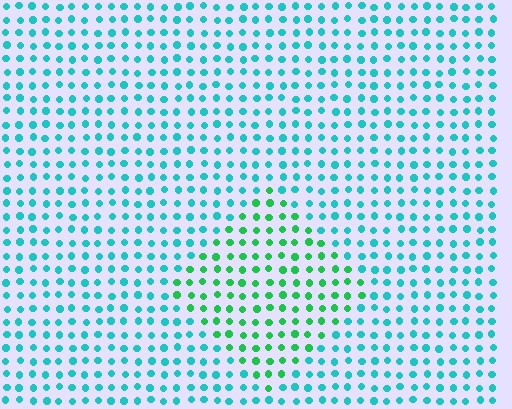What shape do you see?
I see a diamond.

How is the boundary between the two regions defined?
The boundary is defined purely by a slight shift in hue (about 43 degrees). Spacing, size, and orientation are identical on both sides.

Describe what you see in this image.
The image is filled with small cyan elements in a uniform arrangement. A diamond-shaped region is visible where the elements are tinted to a slightly different hue, forming a subtle color boundary.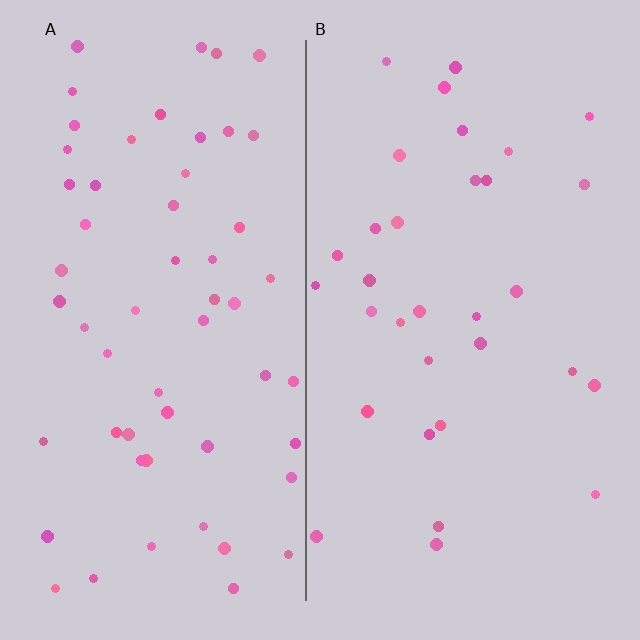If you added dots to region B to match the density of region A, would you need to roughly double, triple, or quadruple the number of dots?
Approximately double.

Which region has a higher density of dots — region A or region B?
A (the left).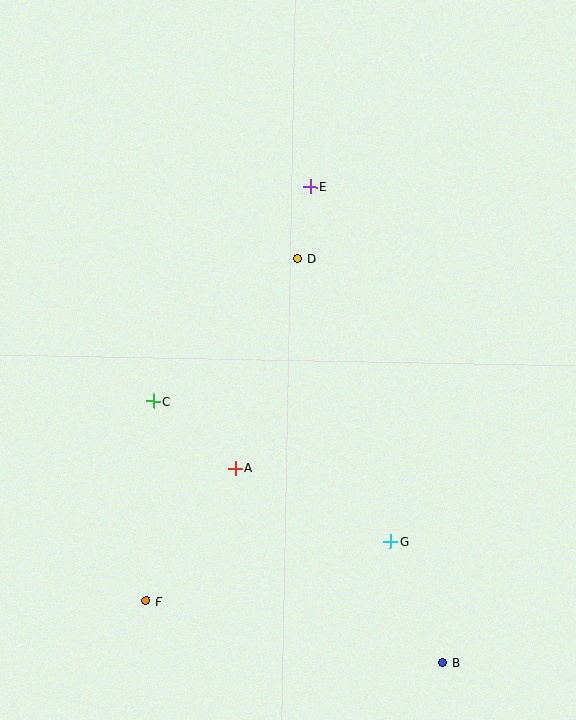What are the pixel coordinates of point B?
Point B is at (443, 663).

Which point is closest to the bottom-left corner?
Point F is closest to the bottom-left corner.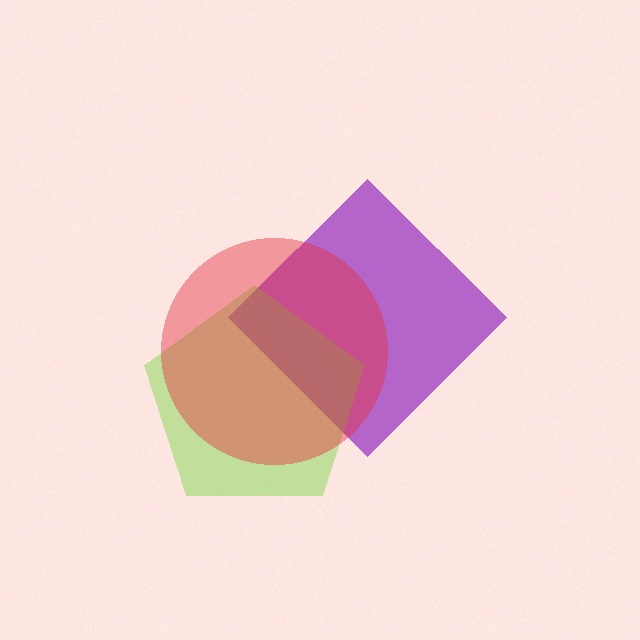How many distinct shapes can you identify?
There are 3 distinct shapes: a purple diamond, a lime pentagon, a red circle.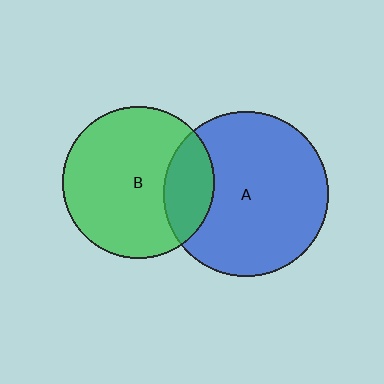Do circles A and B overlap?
Yes.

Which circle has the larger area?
Circle A (blue).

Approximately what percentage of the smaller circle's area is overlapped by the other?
Approximately 20%.